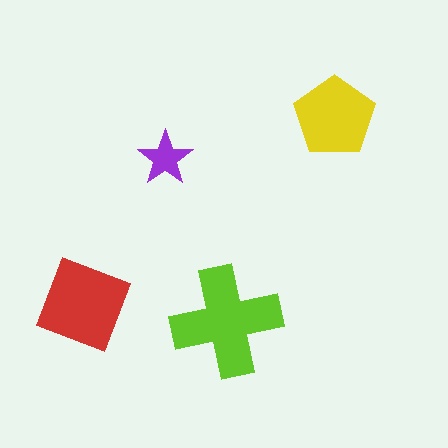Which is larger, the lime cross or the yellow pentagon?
The lime cross.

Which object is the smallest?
The purple star.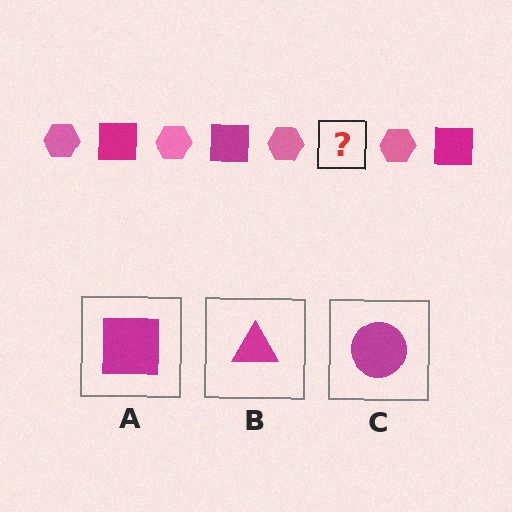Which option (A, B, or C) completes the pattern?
A.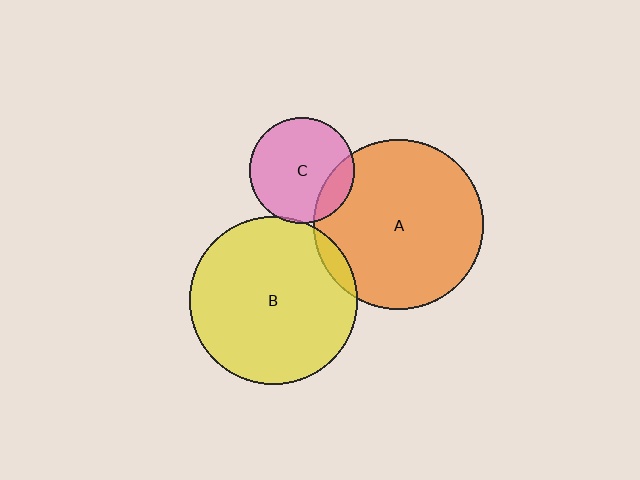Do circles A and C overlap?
Yes.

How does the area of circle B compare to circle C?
Approximately 2.6 times.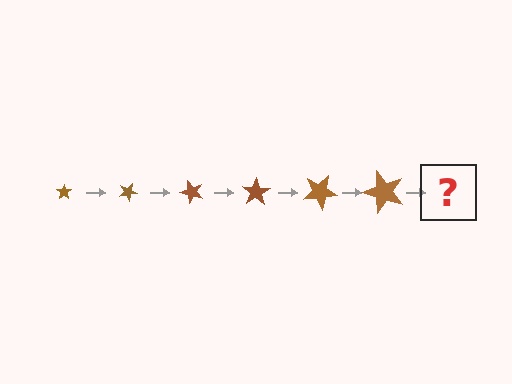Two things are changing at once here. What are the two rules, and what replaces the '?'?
The two rules are that the star grows larger each step and it rotates 25 degrees each step. The '?' should be a star, larger than the previous one and rotated 150 degrees from the start.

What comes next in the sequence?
The next element should be a star, larger than the previous one and rotated 150 degrees from the start.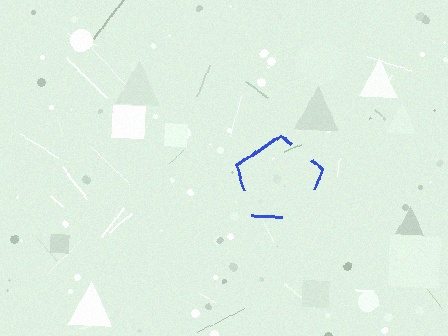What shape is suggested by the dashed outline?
The dashed outline suggests a pentagon.